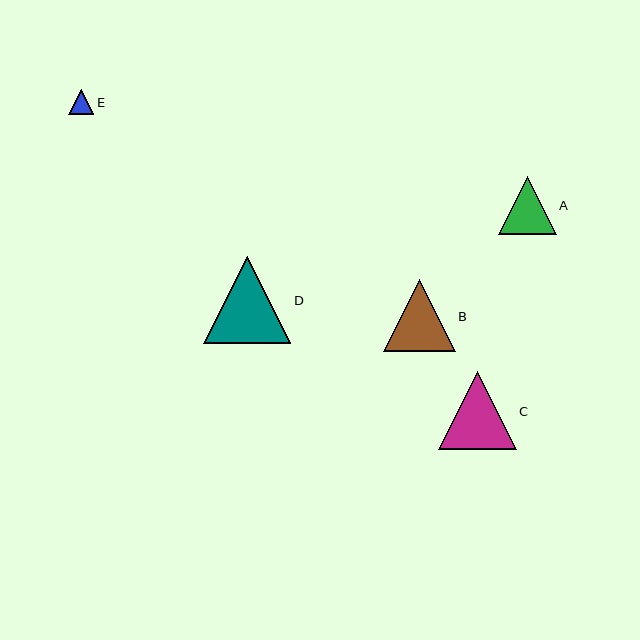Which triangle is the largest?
Triangle D is the largest with a size of approximately 87 pixels.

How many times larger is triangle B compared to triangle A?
Triangle B is approximately 1.3 times the size of triangle A.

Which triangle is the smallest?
Triangle E is the smallest with a size of approximately 25 pixels.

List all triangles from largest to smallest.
From largest to smallest: D, C, B, A, E.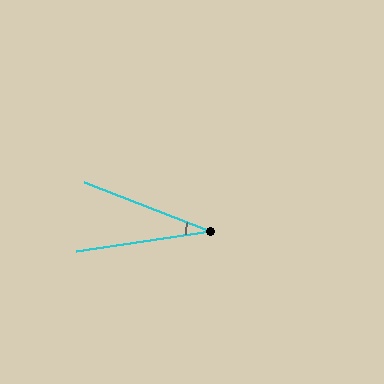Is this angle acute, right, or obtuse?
It is acute.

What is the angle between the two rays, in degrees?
Approximately 30 degrees.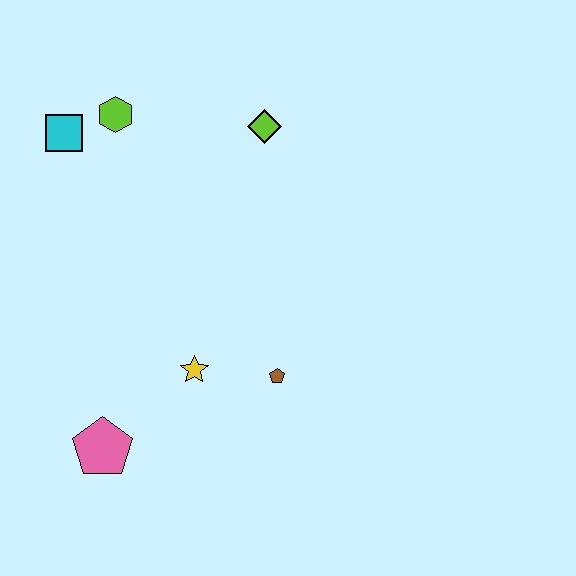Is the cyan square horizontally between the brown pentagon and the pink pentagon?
No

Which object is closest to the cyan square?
The lime hexagon is closest to the cyan square.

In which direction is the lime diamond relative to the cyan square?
The lime diamond is to the right of the cyan square.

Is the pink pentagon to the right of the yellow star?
No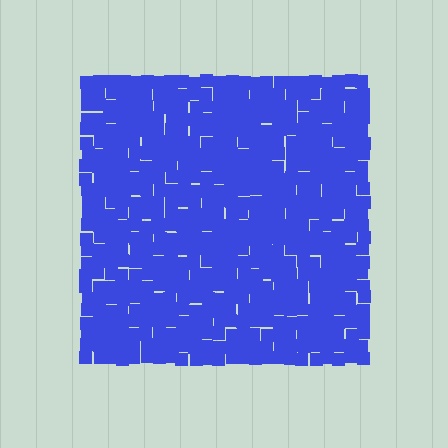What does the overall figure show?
The overall figure shows a square.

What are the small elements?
The small elements are squares.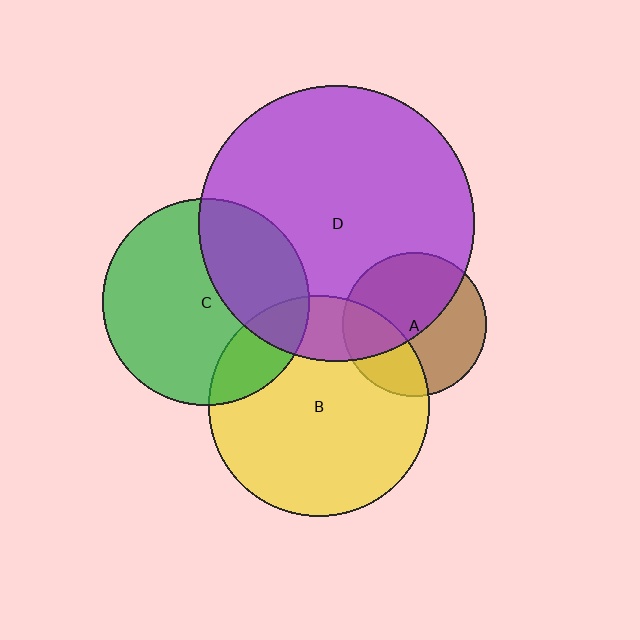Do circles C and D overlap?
Yes.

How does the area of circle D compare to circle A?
Approximately 3.7 times.